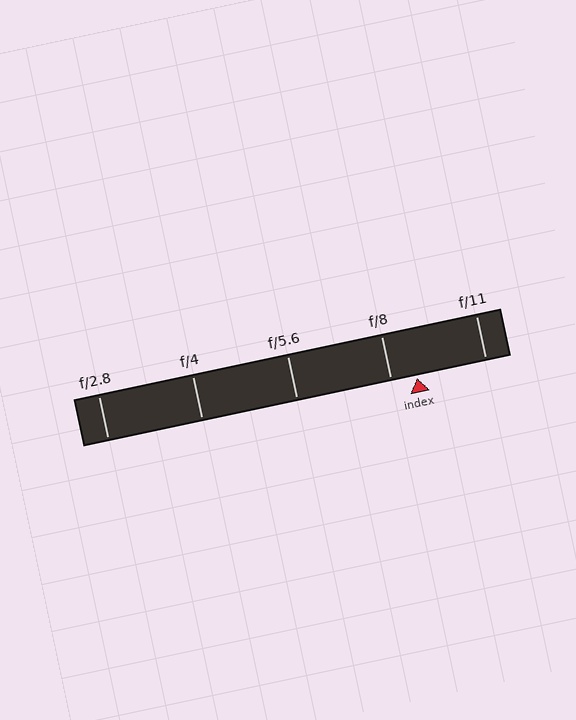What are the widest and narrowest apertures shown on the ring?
The widest aperture shown is f/2.8 and the narrowest is f/11.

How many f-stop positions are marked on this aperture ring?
There are 5 f-stop positions marked.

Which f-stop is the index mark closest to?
The index mark is closest to f/8.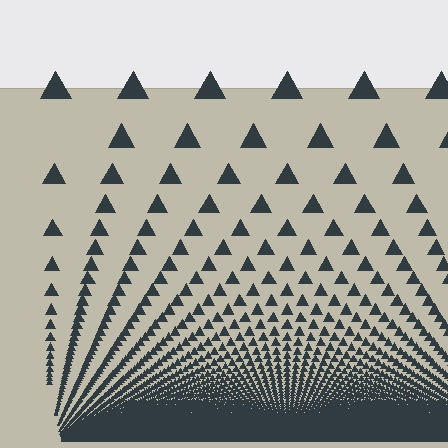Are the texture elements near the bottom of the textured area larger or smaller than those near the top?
Smaller. The gradient is inverted — elements near the bottom are smaller and denser.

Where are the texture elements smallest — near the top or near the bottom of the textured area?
Near the bottom.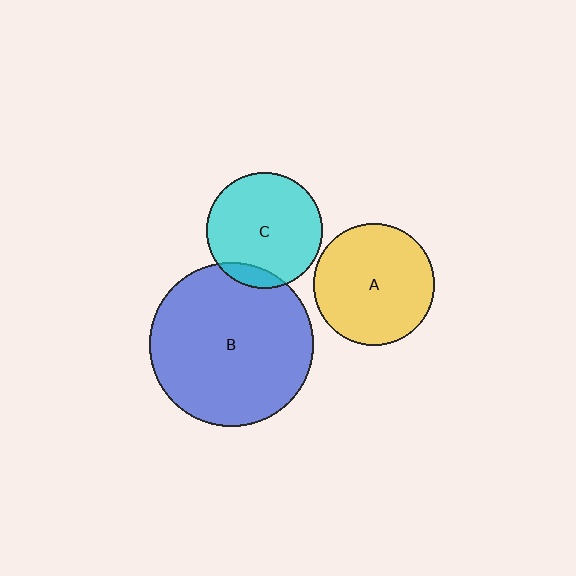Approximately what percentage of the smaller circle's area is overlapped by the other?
Approximately 10%.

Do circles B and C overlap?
Yes.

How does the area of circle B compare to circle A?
Approximately 1.8 times.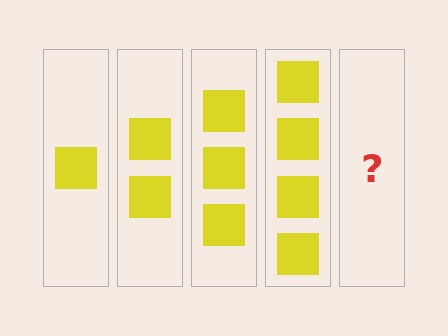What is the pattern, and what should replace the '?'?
The pattern is that each step adds one more square. The '?' should be 5 squares.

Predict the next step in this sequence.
The next step is 5 squares.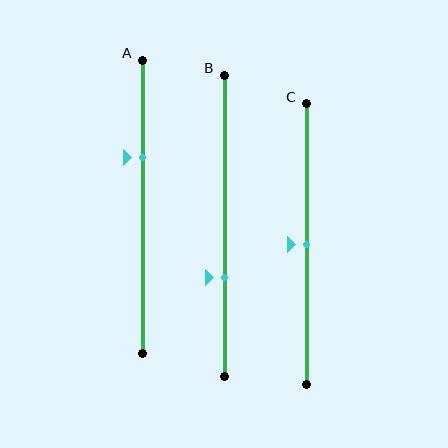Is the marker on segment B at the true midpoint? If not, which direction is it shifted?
No, the marker on segment B is shifted downward by about 17% of the segment length.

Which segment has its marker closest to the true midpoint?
Segment C has its marker closest to the true midpoint.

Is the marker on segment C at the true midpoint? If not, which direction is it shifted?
Yes, the marker on segment C is at the true midpoint.